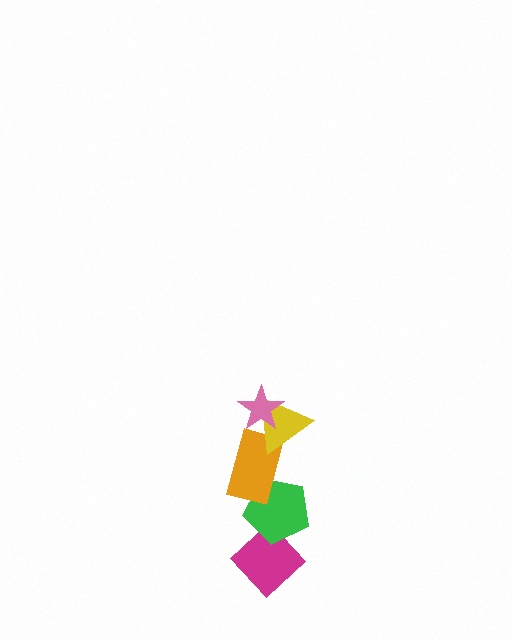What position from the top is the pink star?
The pink star is 1st from the top.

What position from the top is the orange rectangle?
The orange rectangle is 3rd from the top.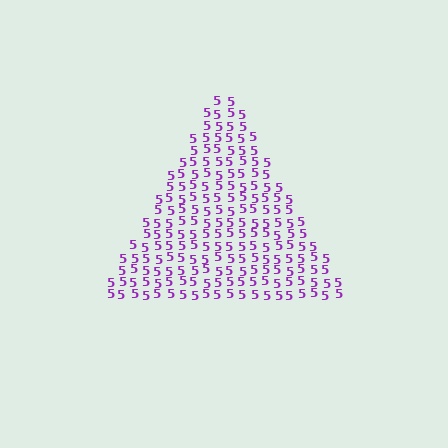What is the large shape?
The large shape is a triangle.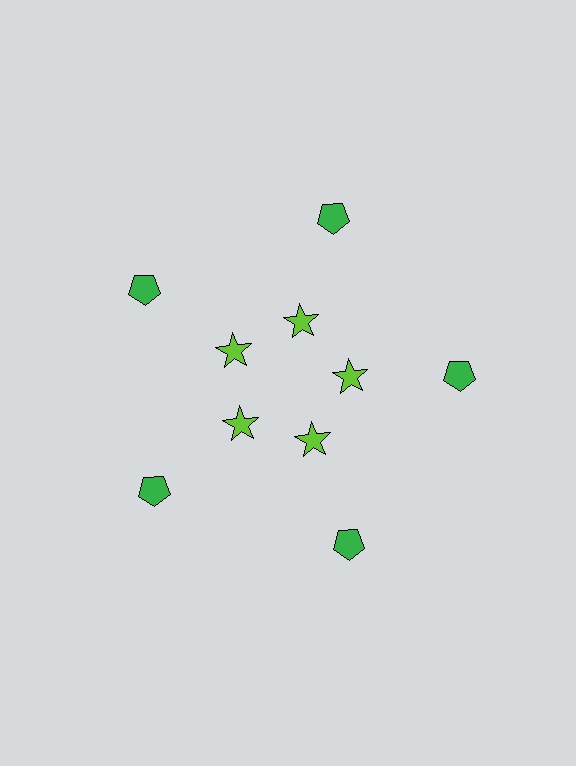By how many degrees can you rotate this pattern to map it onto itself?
The pattern maps onto itself every 72 degrees of rotation.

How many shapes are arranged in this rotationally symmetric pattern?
There are 10 shapes, arranged in 5 groups of 2.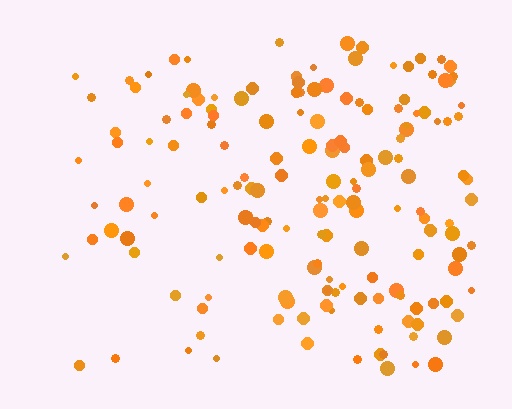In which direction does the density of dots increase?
From left to right, with the right side densest.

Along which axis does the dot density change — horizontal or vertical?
Horizontal.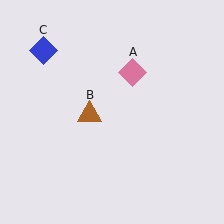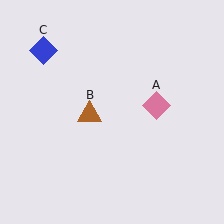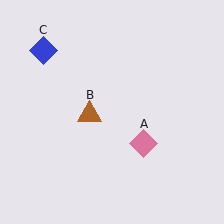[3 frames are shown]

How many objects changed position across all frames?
1 object changed position: pink diamond (object A).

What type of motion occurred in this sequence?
The pink diamond (object A) rotated clockwise around the center of the scene.